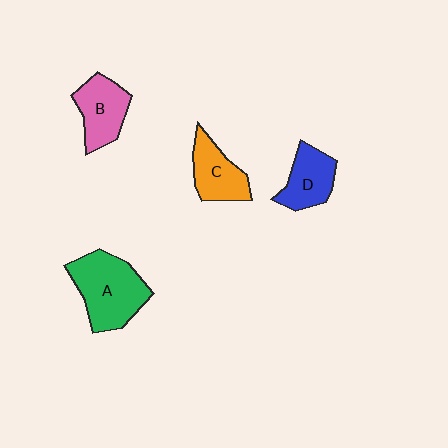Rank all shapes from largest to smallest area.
From largest to smallest: A (green), B (pink), C (orange), D (blue).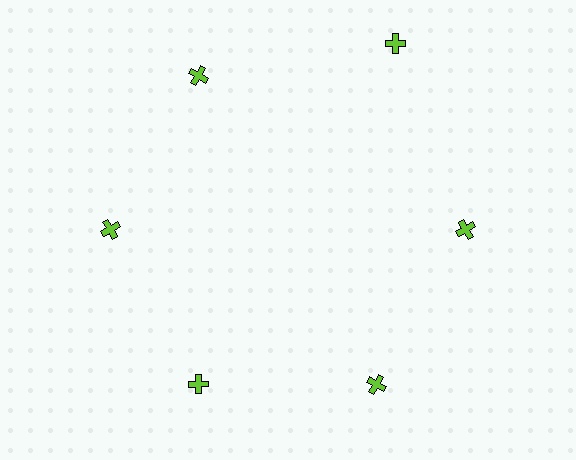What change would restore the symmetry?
The symmetry would be restored by moving it inward, back onto the ring so that all 6 crosses sit at equal angles and equal distance from the center.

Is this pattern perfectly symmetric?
No. The 6 lime crosses are arranged in a ring, but one element near the 1 o'clock position is pushed outward from the center, breaking the 6-fold rotational symmetry.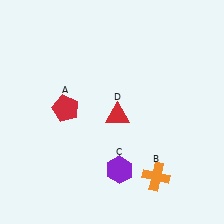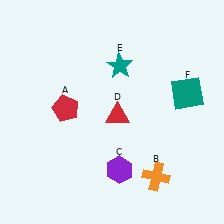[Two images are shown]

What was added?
A teal star (E), a teal square (F) were added in Image 2.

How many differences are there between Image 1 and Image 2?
There are 2 differences between the two images.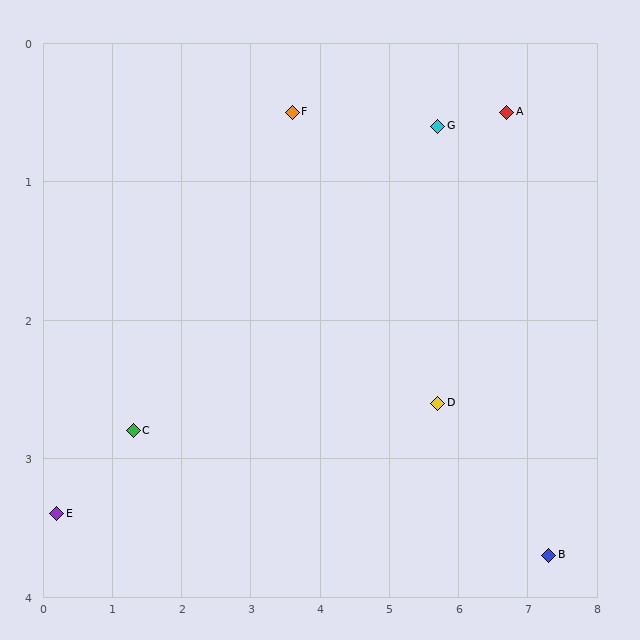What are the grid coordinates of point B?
Point B is at approximately (7.3, 3.7).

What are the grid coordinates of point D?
Point D is at approximately (5.7, 2.6).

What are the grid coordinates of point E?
Point E is at approximately (0.2, 3.4).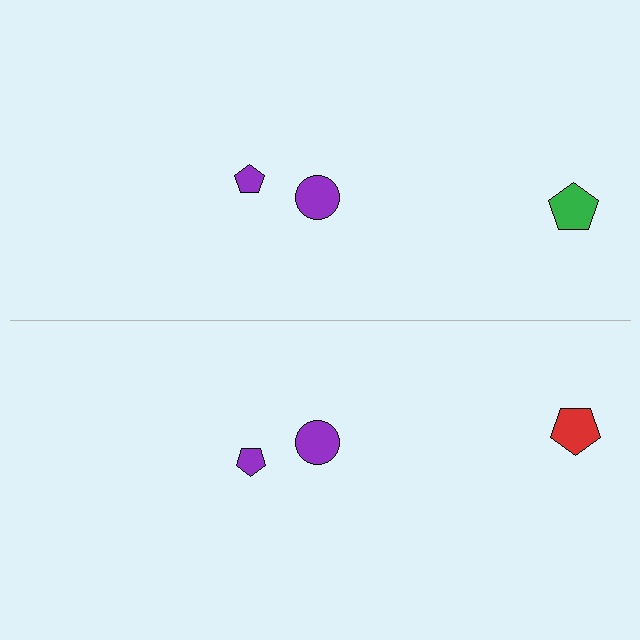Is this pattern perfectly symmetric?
No, the pattern is not perfectly symmetric. The red pentagon on the bottom side breaks the symmetry — its mirror counterpart is green.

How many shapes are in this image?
There are 6 shapes in this image.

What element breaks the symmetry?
The red pentagon on the bottom side breaks the symmetry — its mirror counterpart is green.